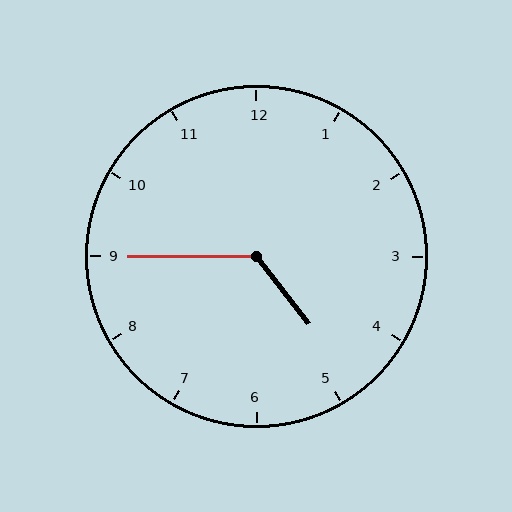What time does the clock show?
4:45.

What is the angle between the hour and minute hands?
Approximately 128 degrees.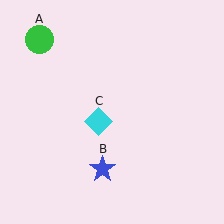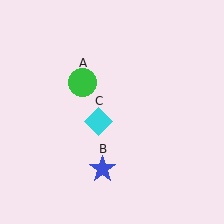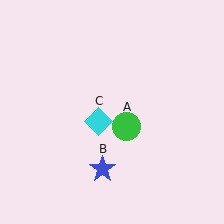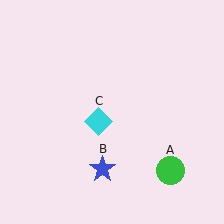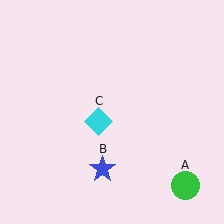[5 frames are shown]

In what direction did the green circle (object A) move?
The green circle (object A) moved down and to the right.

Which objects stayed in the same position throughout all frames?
Blue star (object B) and cyan diamond (object C) remained stationary.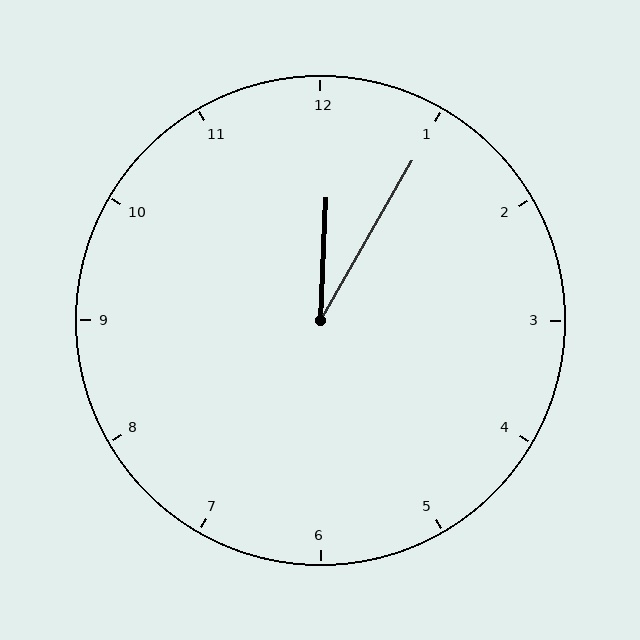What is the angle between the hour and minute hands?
Approximately 28 degrees.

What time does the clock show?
12:05.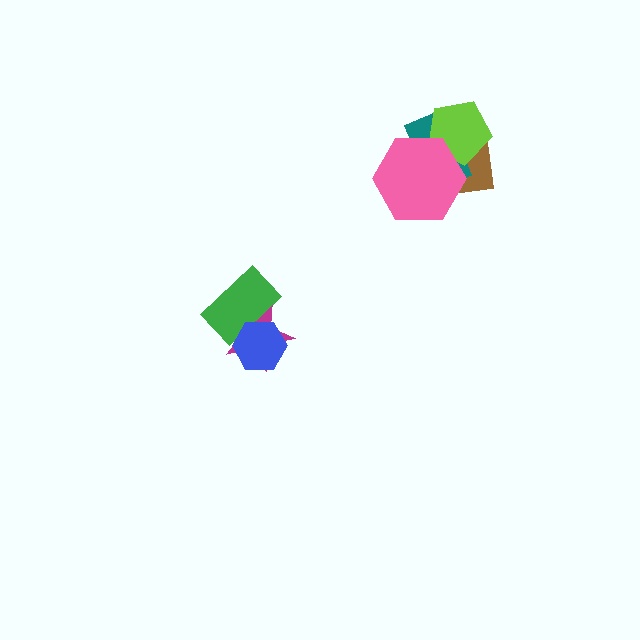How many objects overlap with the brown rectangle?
3 objects overlap with the brown rectangle.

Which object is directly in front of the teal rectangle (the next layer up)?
The lime pentagon is directly in front of the teal rectangle.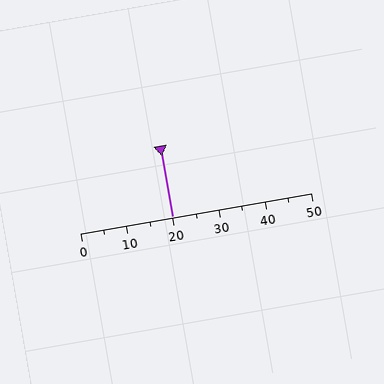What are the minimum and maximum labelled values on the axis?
The axis runs from 0 to 50.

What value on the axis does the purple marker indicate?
The marker indicates approximately 20.